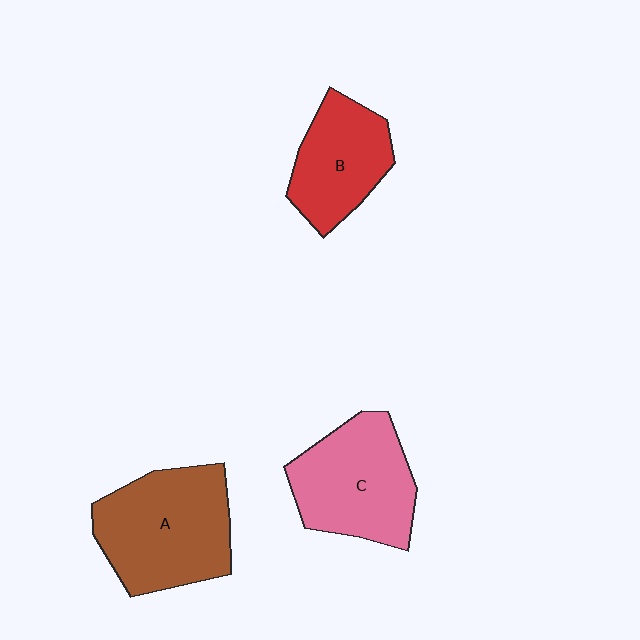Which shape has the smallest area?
Shape B (red).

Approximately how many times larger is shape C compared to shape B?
Approximately 1.3 times.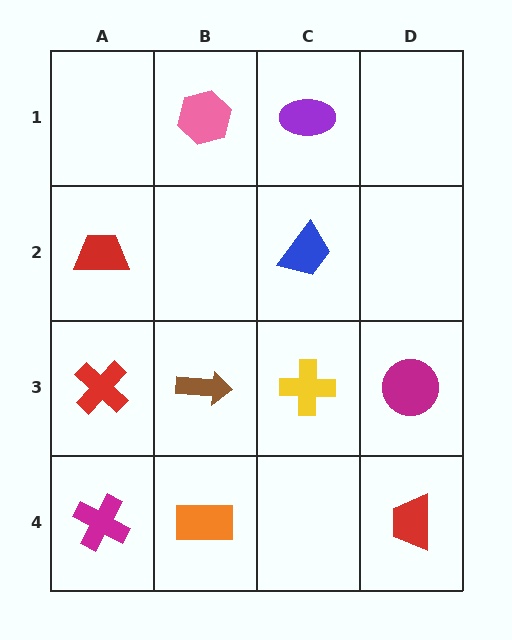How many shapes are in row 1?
2 shapes.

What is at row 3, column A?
A red cross.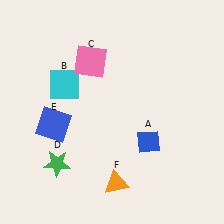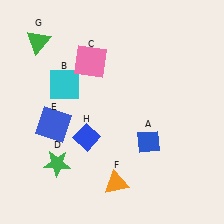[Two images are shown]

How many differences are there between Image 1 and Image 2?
There are 2 differences between the two images.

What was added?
A green triangle (G), a blue diamond (H) were added in Image 2.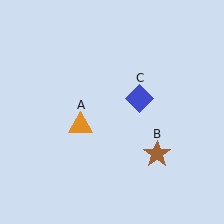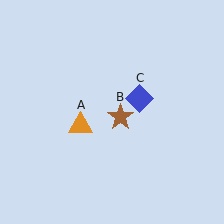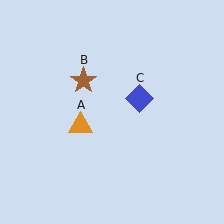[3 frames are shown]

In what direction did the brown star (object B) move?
The brown star (object B) moved up and to the left.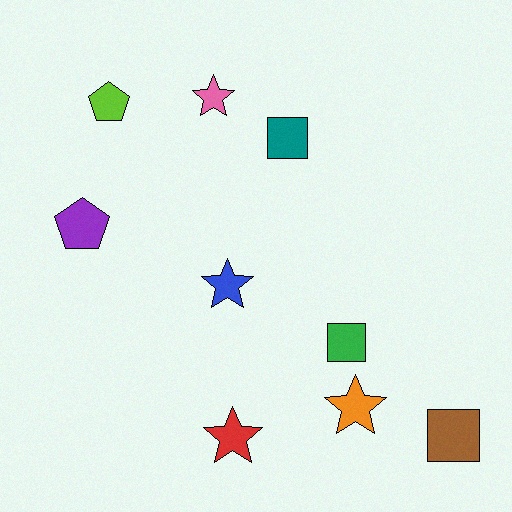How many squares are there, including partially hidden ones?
There are 3 squares.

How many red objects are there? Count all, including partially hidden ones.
There is 1 red object.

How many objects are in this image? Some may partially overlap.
There are 9 objects.